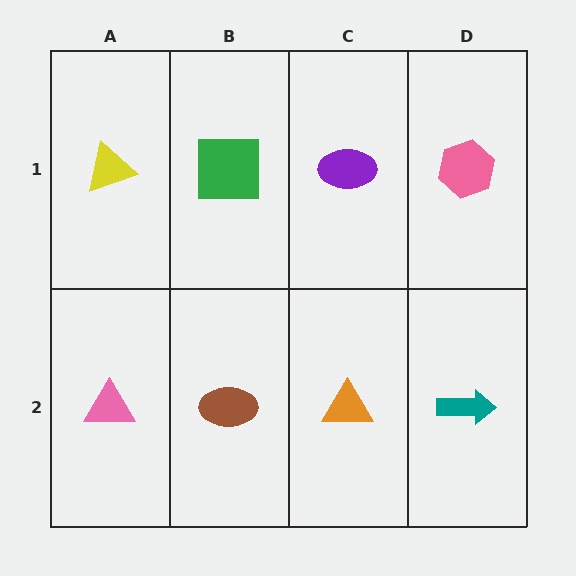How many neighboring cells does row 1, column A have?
2.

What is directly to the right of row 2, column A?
A brown ellipse.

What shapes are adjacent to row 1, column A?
A pink triangle (row 2, column A), a green square (row 1, column B).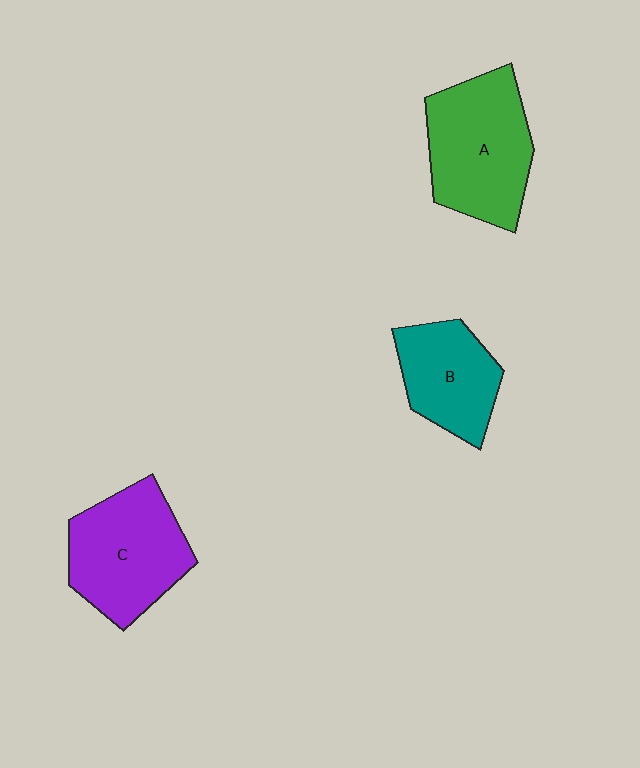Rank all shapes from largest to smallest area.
From largest to smallest: A (green), C (purple), B (teal).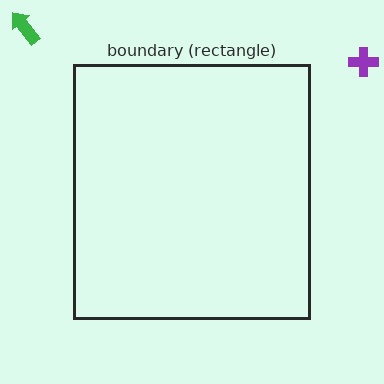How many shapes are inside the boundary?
0 inside, 2 outside.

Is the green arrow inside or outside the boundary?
Outside.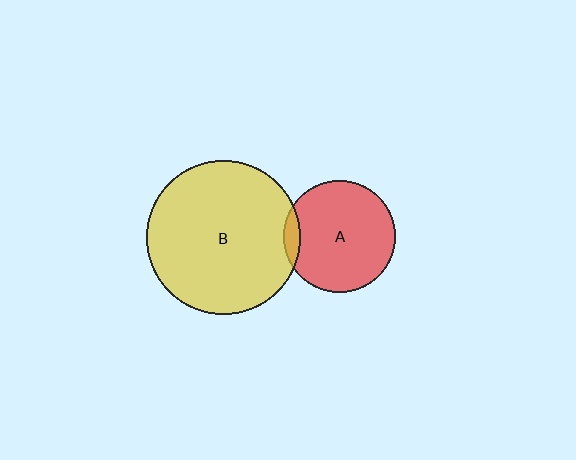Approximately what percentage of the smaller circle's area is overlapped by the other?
Approximately 5%.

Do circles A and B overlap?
Yes.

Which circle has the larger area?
Circle B (yellow).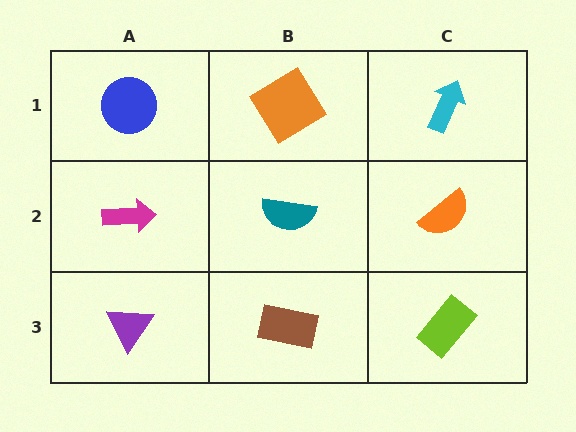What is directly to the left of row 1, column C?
An orange diamond.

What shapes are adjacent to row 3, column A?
A magenta arrow (row 2, column A), a brown rectangle (row 3, column B).